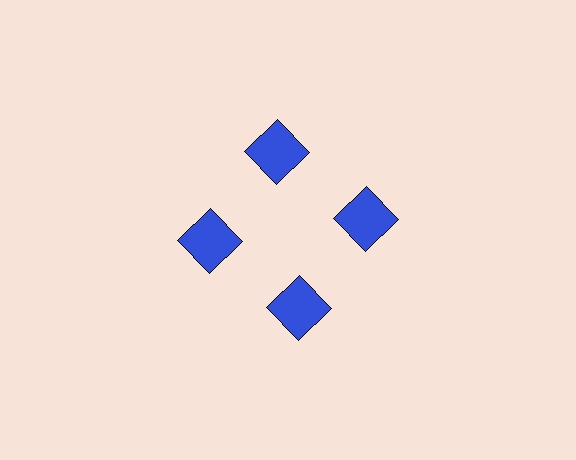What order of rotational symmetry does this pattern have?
This pattern has 4-fold rotational symmetry.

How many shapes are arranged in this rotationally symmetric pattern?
There are 4 shapes, arranged in 4 groups of 1.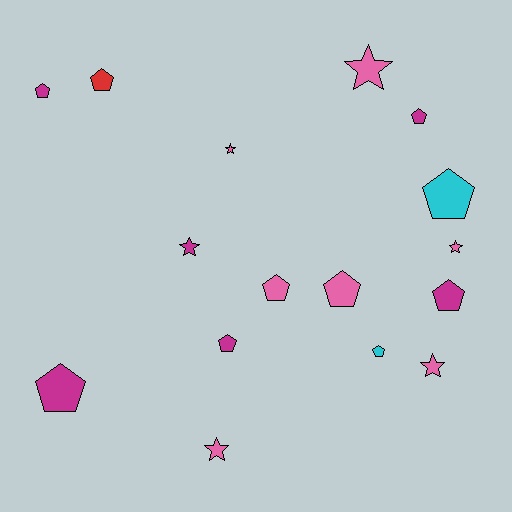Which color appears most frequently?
Pink, with 7 objects.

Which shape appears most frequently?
Pentagon, with 10 objects.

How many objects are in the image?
There are 16 objects.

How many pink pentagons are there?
There are 2 pink pentagons.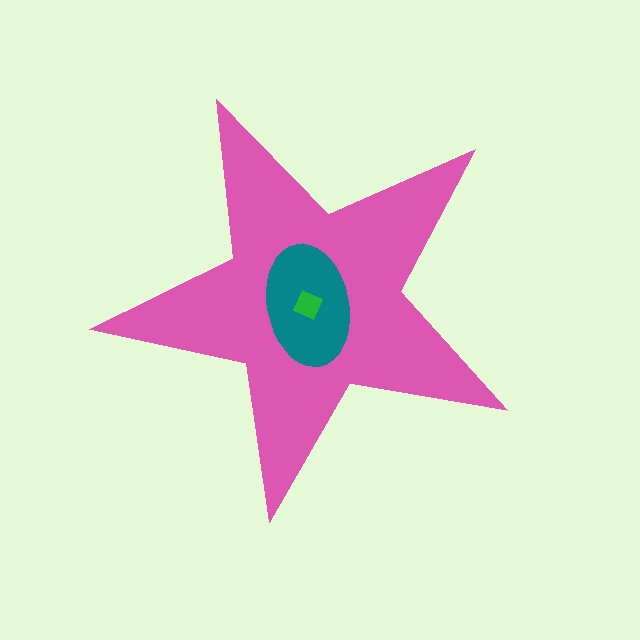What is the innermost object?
The green diamond.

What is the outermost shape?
The pink star.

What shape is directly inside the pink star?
The teal ellipse.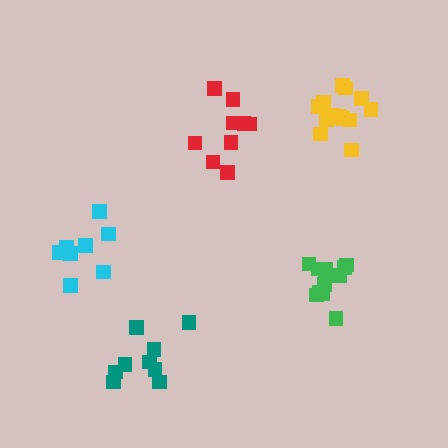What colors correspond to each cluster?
The clusters are colored: green, cyan, teal, red, yellow.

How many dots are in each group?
Group 1: 11 dots, Group 2: 8 dots, Group 3: 9 dots, Group 4: 9 dots, Group 5: 13 dots (50 total).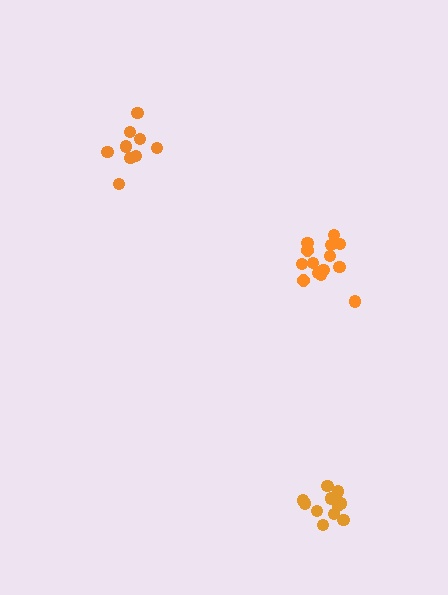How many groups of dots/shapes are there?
There are 3 groups.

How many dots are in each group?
Group 1: 12 dots, Group 2: 9 dots, Group 3: 14 dots (35 total).